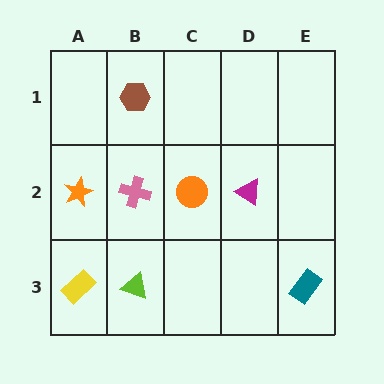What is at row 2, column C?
An orange circle.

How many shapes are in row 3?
3 shapes.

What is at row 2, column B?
A pink cross.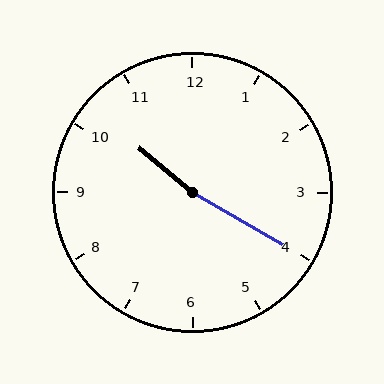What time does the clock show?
10:20.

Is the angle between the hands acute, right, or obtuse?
It is obtuse.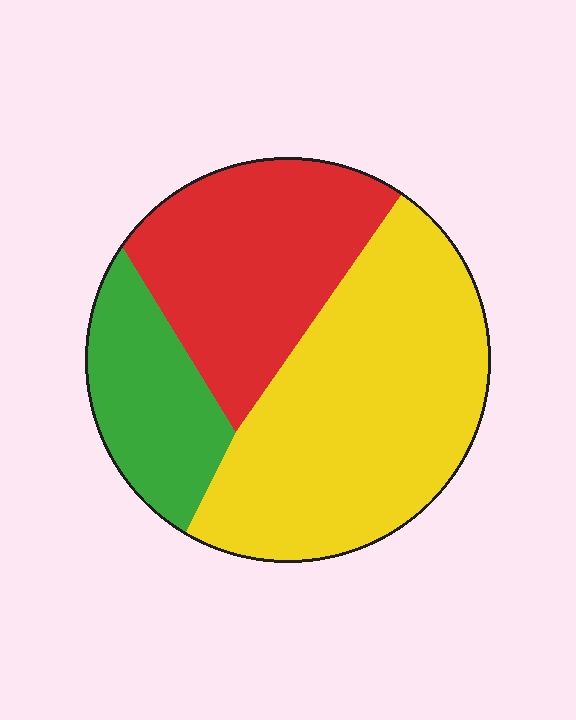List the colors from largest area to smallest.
From largest to smallest: yellow, red, green.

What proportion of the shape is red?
Red covers 32% of the shape.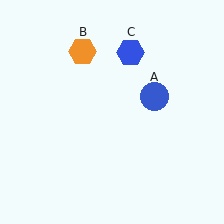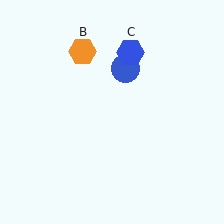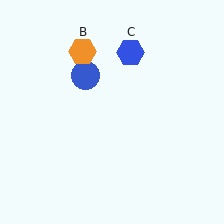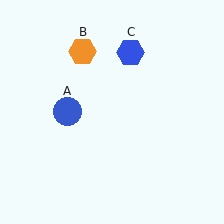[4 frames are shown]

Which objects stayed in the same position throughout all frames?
Orange hexagon (object B) and blue hexagon (object C) remained stationary.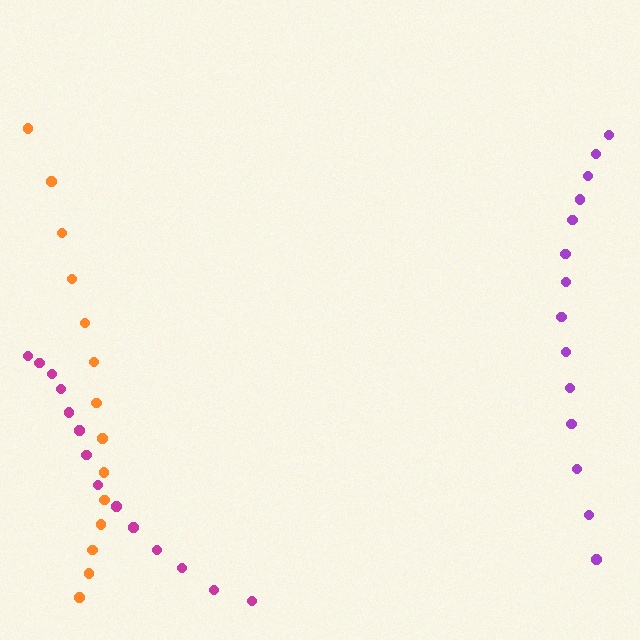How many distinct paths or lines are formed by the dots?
There are 3 distinct paths.